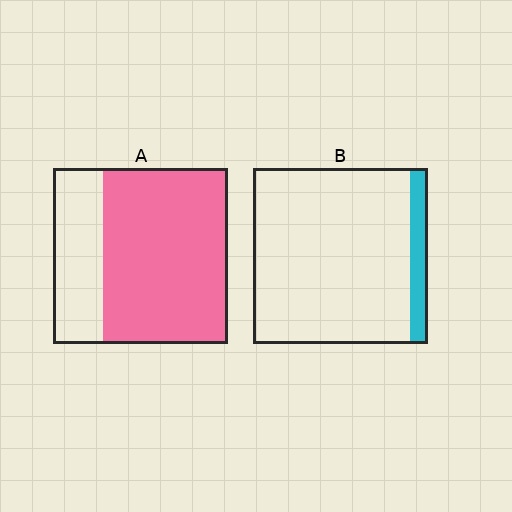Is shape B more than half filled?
No.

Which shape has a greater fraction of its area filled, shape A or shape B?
Shape A.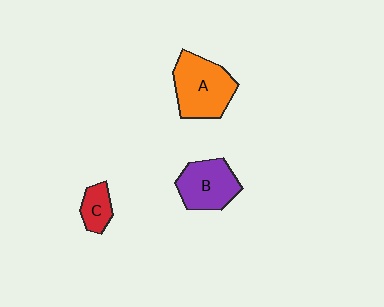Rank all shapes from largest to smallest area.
From largest to smallest: A (orange), B (purple), C (red).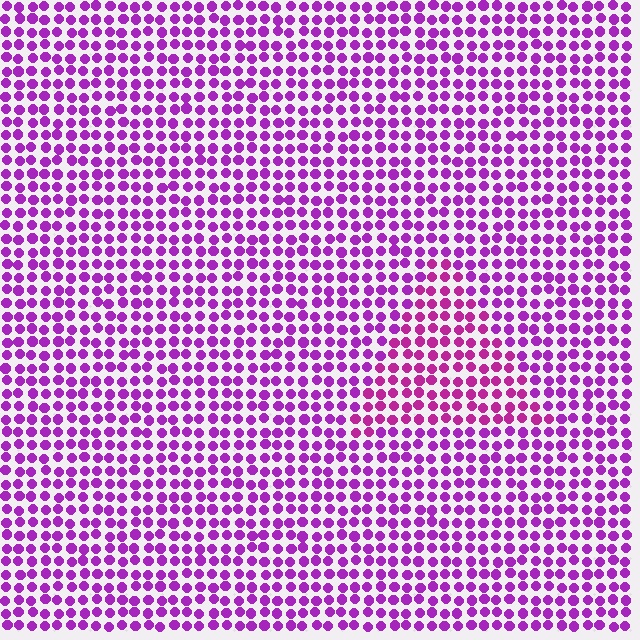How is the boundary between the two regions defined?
The boundary is defined purely by a slight shift in hue (about 23 degrees). Spacing, size, and orientation are identical on both sides.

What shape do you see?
I see a triangle.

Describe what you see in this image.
The image is filled with small purple elements in a uniform arrangement. A triangle-shaped region is visible where the elements are tinted to a slightly different hue, forming a subtle color boundary.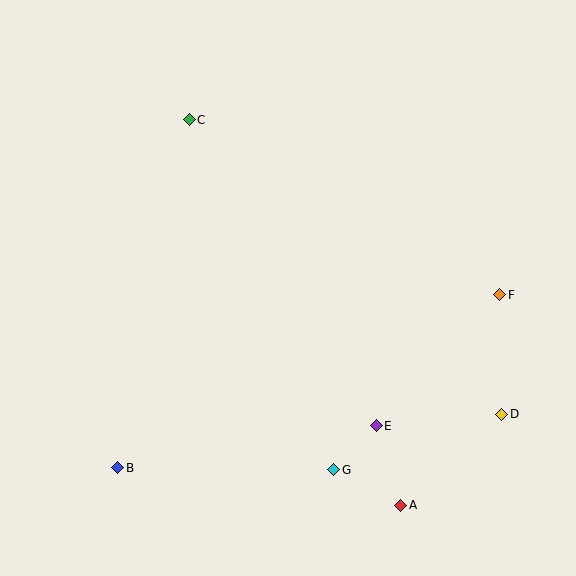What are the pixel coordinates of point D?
Point D is at (502, 414).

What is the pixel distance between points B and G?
The distance between B and G is 216 pixels.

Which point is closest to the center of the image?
Point E at (376, 426) is closest to the center.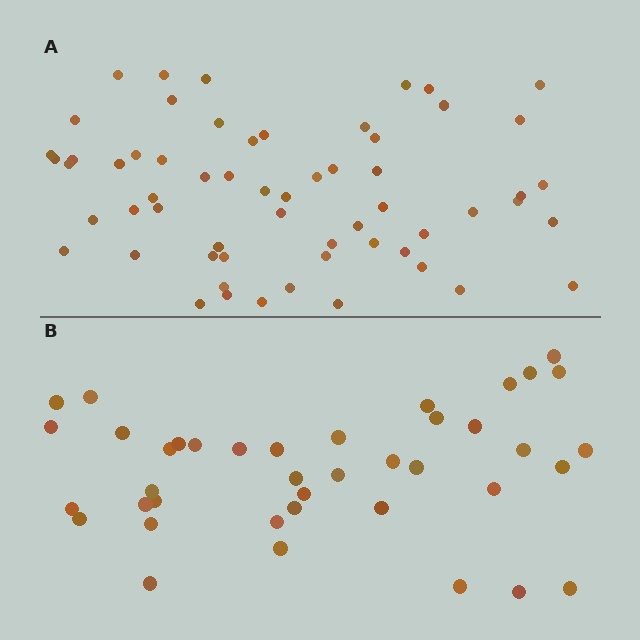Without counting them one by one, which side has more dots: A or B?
Region A (the top region) has more dots.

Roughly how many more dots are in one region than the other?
Region A has approximately 20 more dots than region B.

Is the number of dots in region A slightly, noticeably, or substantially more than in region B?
Region A has substantially more. The ratio is roughly 1.5 to 1.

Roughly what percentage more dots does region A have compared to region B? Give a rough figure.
About 50% more.